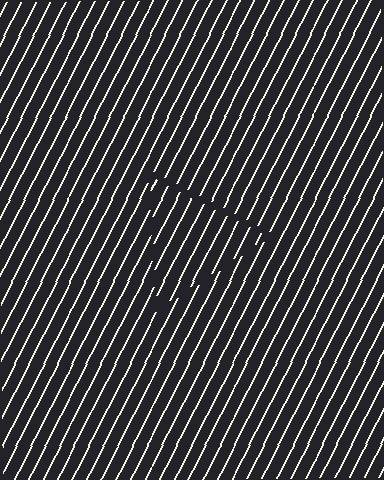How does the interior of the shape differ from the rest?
The interior of the shape contains the same grating, shifted by half a period — the contour is defined by the phase discontinuity where line-ends from the inner and outer gratings abut.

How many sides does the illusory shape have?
3 sides — the line-ends trace a triangle.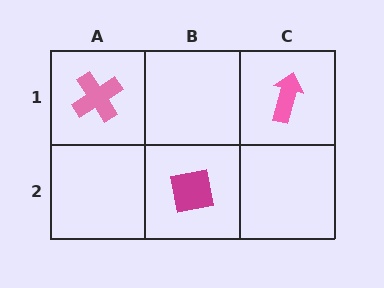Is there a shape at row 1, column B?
No, that cell is empty.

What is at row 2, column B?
A magenta square.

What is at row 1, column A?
A pink cross.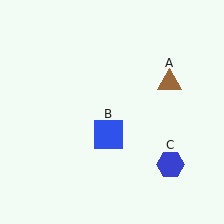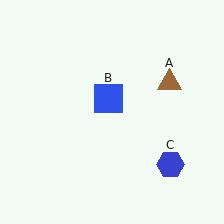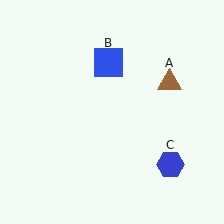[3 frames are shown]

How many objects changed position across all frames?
1 object changed position: blue square (object B).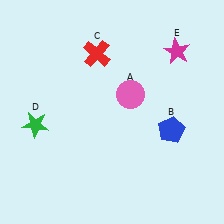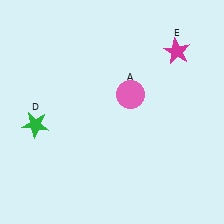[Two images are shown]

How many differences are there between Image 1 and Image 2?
There are 2 differences between the two images.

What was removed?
The blue pentagon (B), the red cross (C) were removed in Image 2.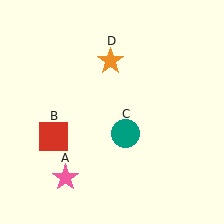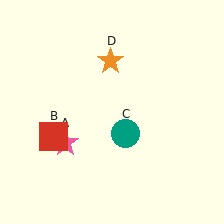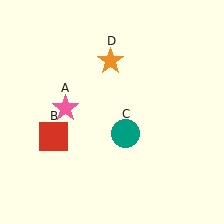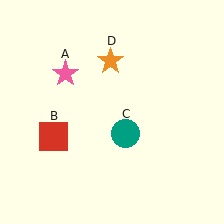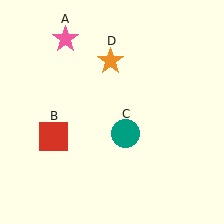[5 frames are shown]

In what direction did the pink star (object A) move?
The pink star (object A) moved up.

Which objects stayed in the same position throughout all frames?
Red square (object B) and teal circle (object C) and orange star (object D) remained stationary.